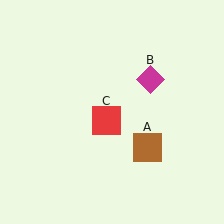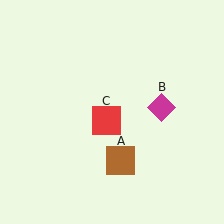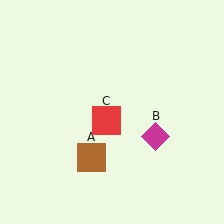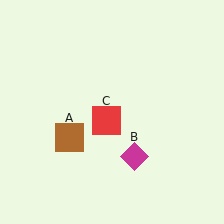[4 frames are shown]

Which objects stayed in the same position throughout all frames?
Red square (object C) remained stationary.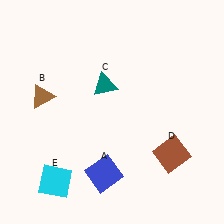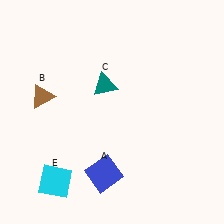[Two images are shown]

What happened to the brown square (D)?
The brown square (D) was removed in Image 2. It was in the bottom-right area of Image 1.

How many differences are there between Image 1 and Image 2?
There is 1 difference between the two images.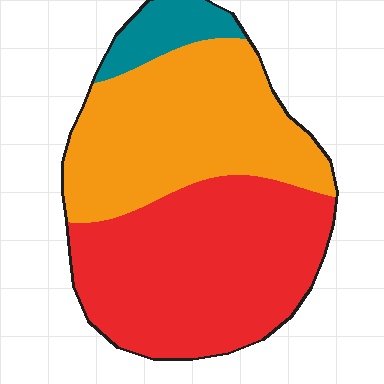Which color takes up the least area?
Teal, at roughly 10%.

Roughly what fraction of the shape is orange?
Orange takes up about two fifths (2/5) of the shape.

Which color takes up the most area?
Red, at roughly 50%.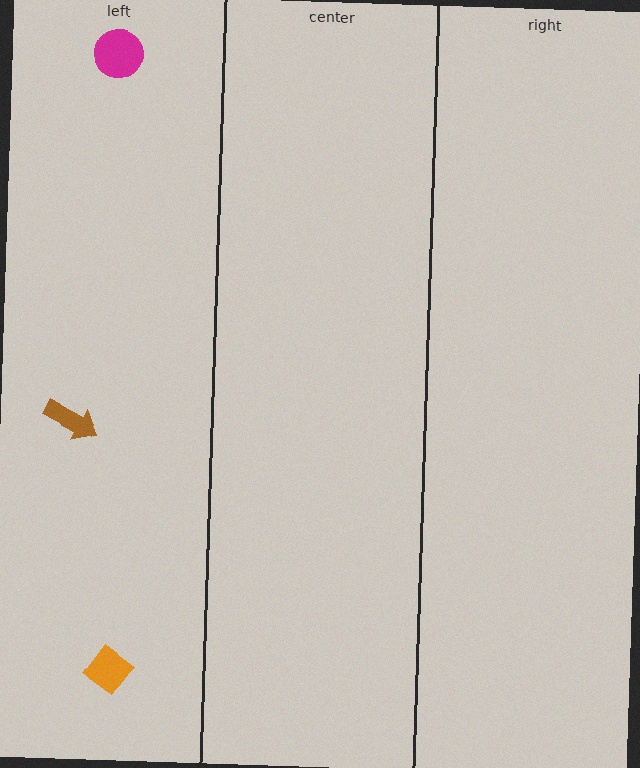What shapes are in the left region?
The magenta circle, the brown arrow, the orange diamond.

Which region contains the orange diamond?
The left region.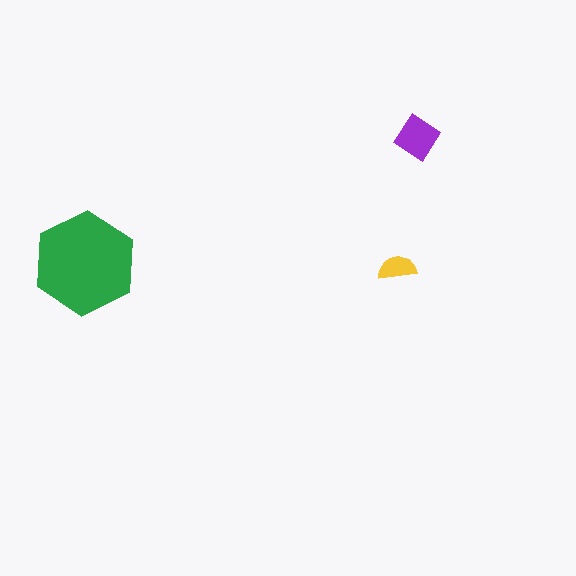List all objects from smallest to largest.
The yellow semicircle, the purple diamond, the green hexagon.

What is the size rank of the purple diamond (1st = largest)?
2nd.